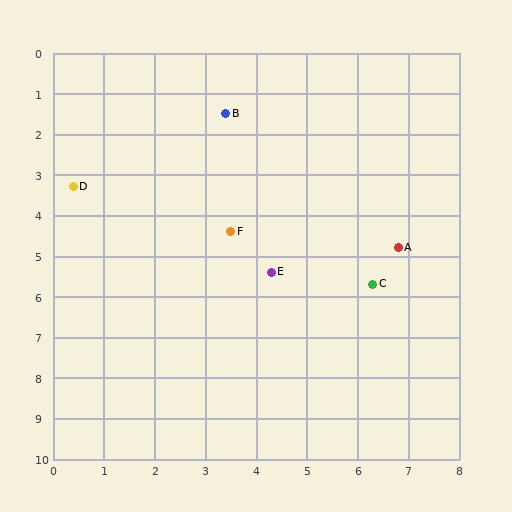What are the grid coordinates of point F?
Point F is at approximately (3.5, 4.4).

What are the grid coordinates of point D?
Point D is at approximately (0.4, 3.3).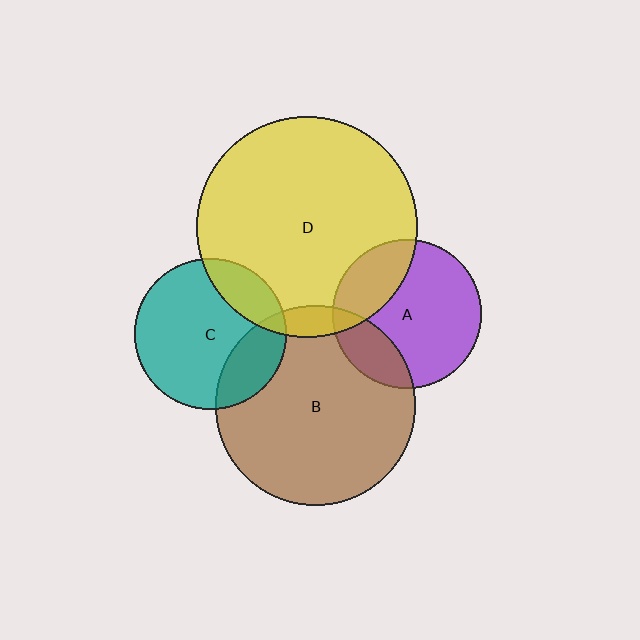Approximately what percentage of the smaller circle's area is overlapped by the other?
Approximately 20%.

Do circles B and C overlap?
Yes.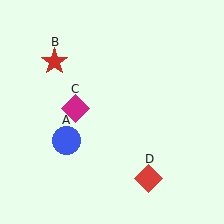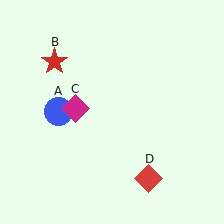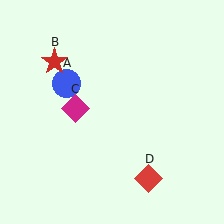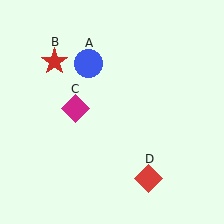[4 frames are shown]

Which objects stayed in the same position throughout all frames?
Red star (object B) and magenta diamond (object C) and red diamond (object D) remained stationary.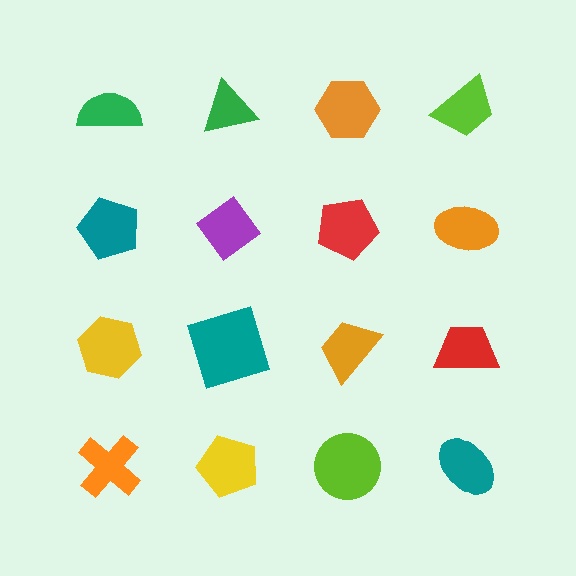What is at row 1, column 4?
A lime trapezoid.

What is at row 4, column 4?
A teal ellipse.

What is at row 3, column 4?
A red trapezoid.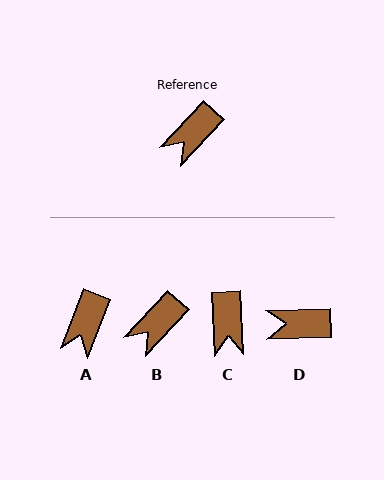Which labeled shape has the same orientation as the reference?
B.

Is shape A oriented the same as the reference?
No, it is off by about 21 degrees.